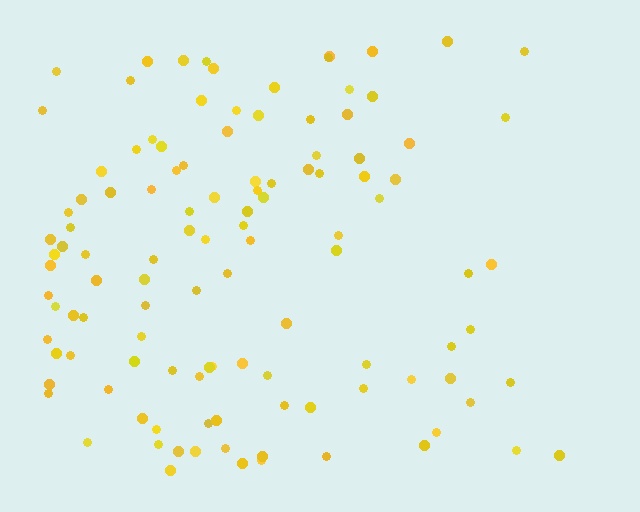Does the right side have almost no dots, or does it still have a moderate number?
Still a moderate number, just noticeably fewer than the left.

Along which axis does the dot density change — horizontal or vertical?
Horizontal.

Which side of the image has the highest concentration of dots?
The left.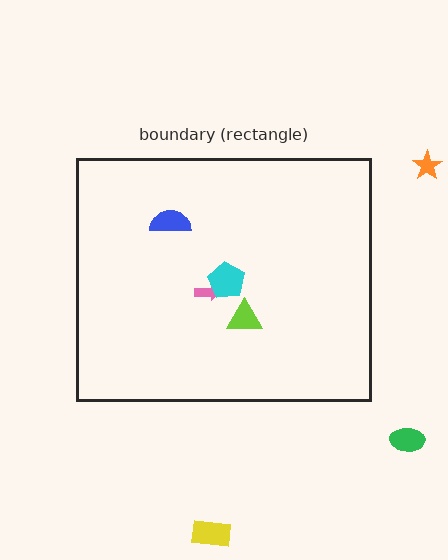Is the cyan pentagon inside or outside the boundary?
Inside.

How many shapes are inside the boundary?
4 inside, 3 outside.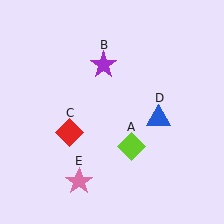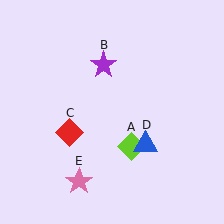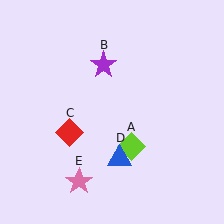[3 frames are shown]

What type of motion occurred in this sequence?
The blue triangle (object D) rotated clockwise around the center of the scene.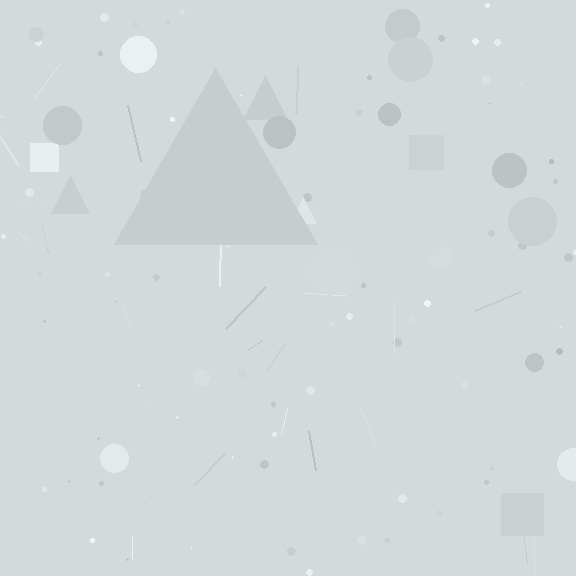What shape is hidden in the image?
A triangle is hidden in the image.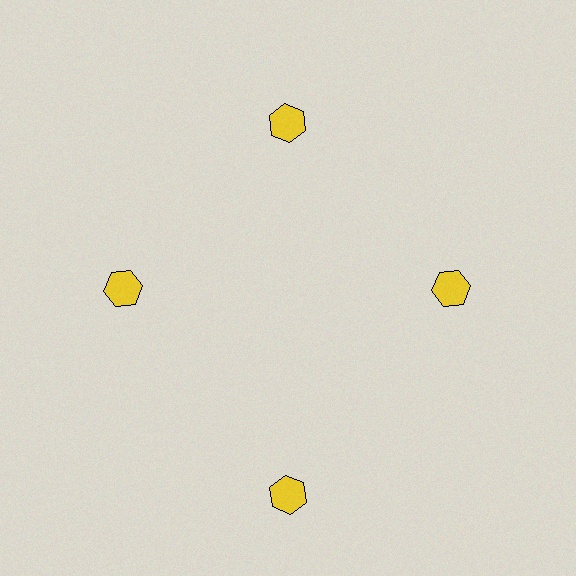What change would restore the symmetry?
The symmetry would be restored by moving it inward, back onto the ring so that all 4 hexagons sit at equal angles and equal distance from the center.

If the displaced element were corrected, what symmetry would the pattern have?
It would have 4-fold rotational symmetry — the pattern would map onto itself every 90 degrees.